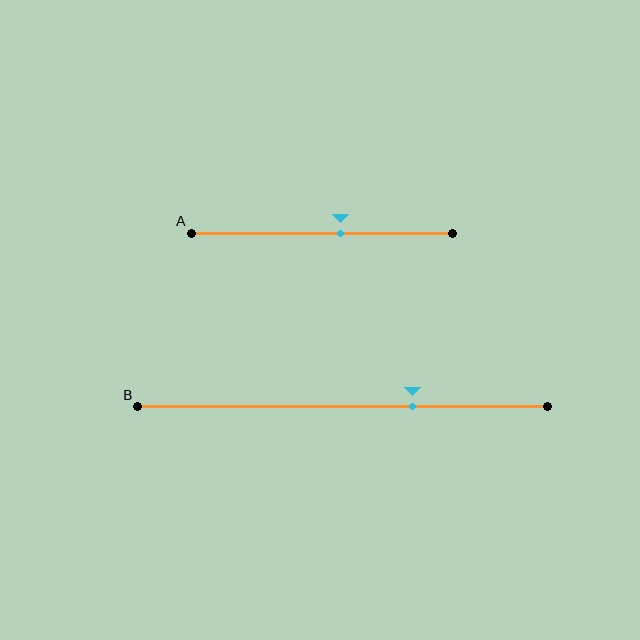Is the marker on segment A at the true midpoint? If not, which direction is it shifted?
No, the marker on segment A is shifted to the right by about 7% of the segment length.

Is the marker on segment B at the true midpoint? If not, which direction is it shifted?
No, the marker on segment B is shifted to the right by about 17% of the segment length.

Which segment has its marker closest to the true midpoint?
Segment A has its marker closest to the true midpoint.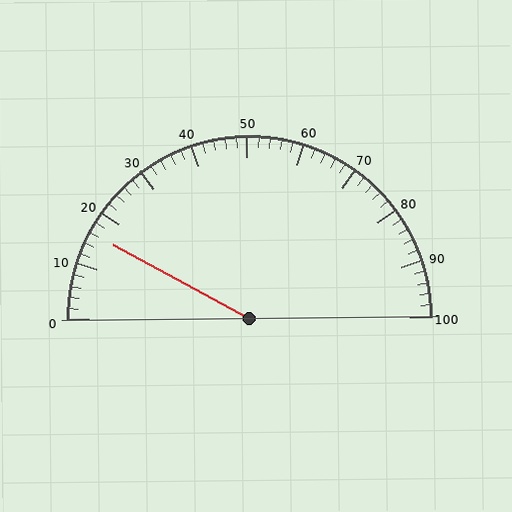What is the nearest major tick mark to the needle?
The nearest major tick mark is 20.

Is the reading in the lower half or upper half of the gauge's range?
The reading is in the lower half of the range (0 to 100).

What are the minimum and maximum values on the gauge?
The gauge ranges from 0 to 100.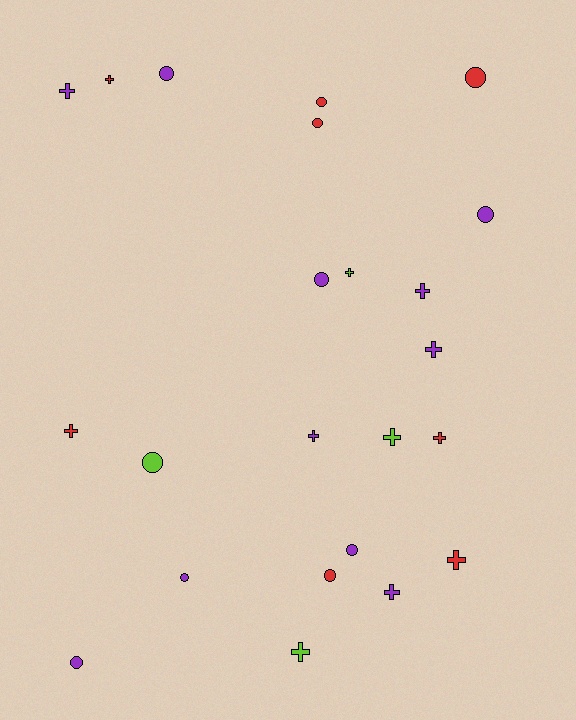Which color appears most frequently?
Purple, with 11 objects.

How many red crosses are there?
There are 4 red crosses.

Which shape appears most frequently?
Cross, with 12 objects.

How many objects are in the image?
There are 23 objects.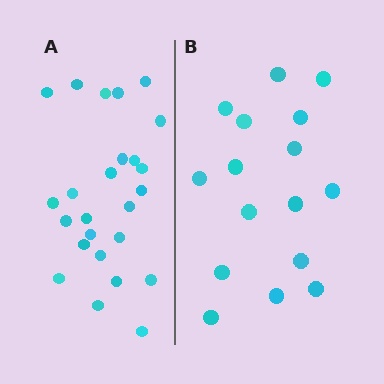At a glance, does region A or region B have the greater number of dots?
Region A (the left region) has more dots.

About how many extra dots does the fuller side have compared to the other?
Region A has roughly 8 or so more dots than region B.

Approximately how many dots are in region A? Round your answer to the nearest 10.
About 20 dots. (The exact count is 25, which rounds to 20.)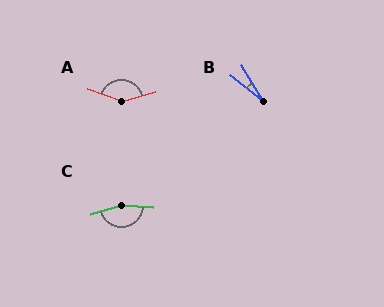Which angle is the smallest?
B, at approximately 21 degrees.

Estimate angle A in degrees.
Approximately 144 degrees.